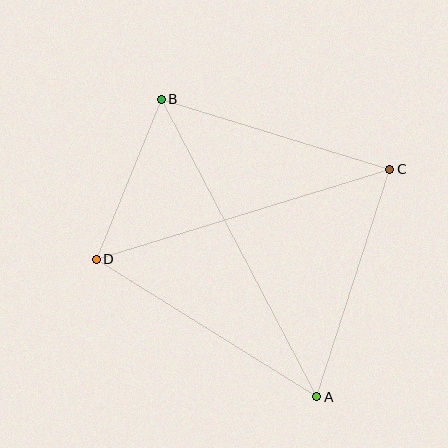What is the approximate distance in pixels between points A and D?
The distance between A and D is approximately 260 pixels.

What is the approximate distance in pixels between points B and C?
The distance between B and C is approximately 239 pixels.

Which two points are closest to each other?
Points B and D are closest to each other.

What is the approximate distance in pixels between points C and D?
The distance between C and D is approximately 307 pixels.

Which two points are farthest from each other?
Points A and B are farthest from each other.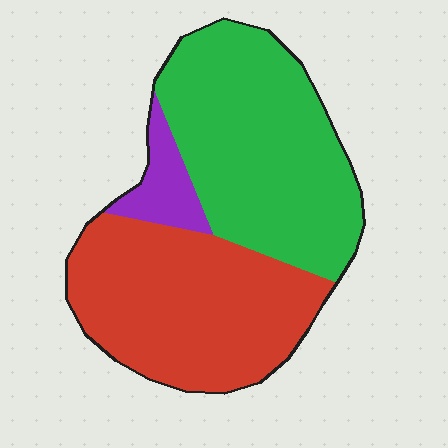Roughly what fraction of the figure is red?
Red covers roughly 45% of the figure.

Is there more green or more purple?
Green.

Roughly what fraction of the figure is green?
Green covers roughly 50% of the figure.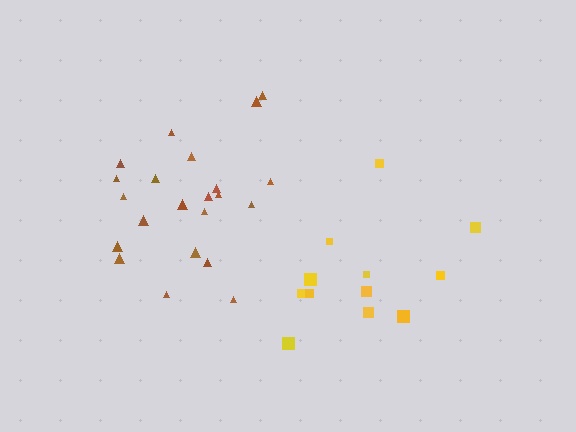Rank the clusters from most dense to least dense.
brown, yellow.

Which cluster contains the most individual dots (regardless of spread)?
Brown (22).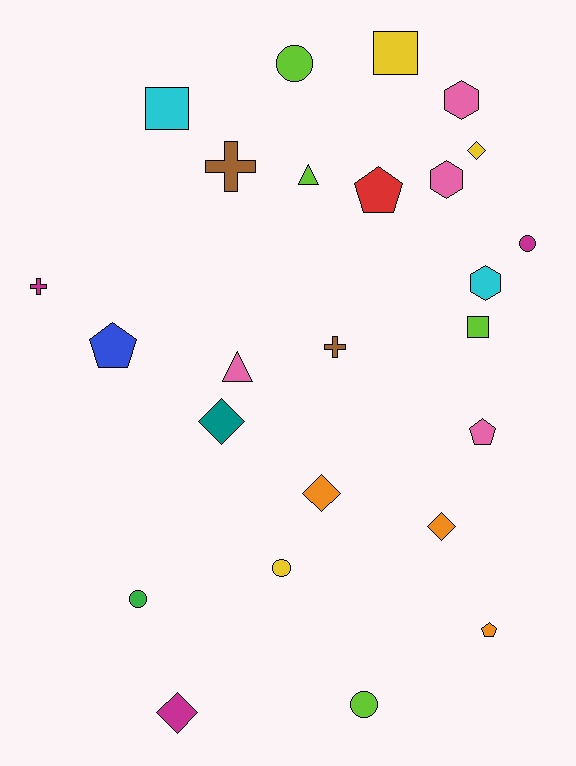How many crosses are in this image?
There are 3 crosses.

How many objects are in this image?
There are 25 objects.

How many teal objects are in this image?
There is 1 teal object.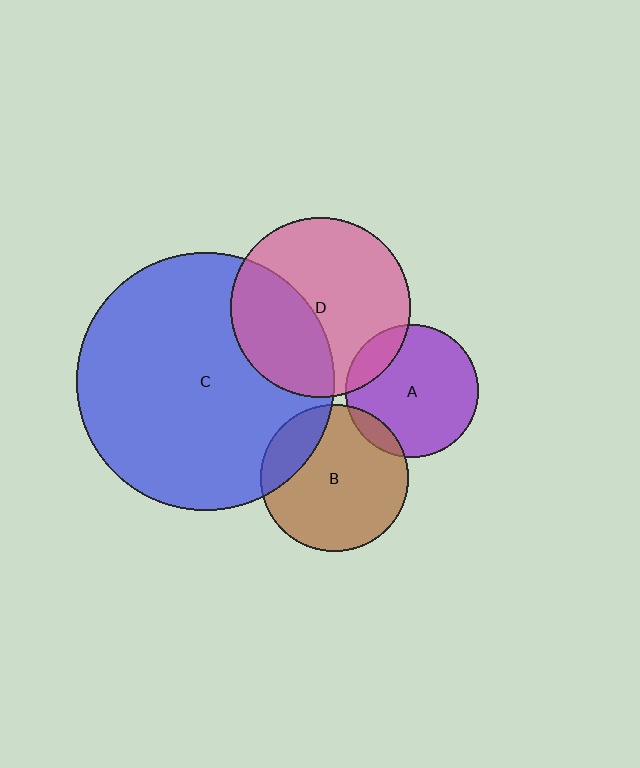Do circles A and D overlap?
Yes.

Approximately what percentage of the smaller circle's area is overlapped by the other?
Approximately 15%.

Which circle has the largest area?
Circle C (blue).